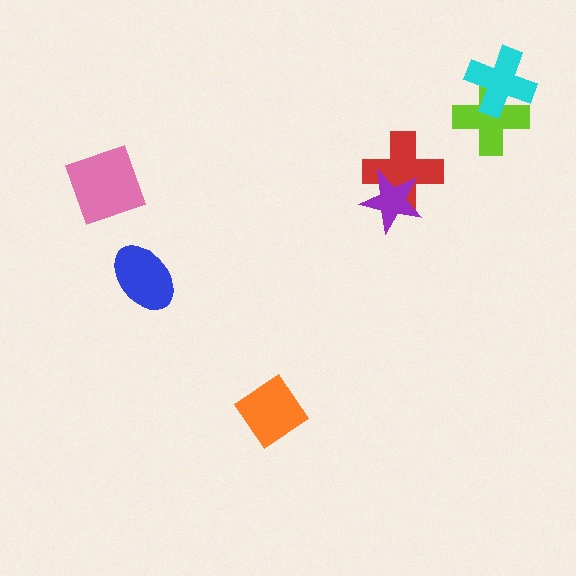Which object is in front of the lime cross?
The cyan cross is in front of the lime cross.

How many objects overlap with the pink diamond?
0 objects overlap with the pink diamond.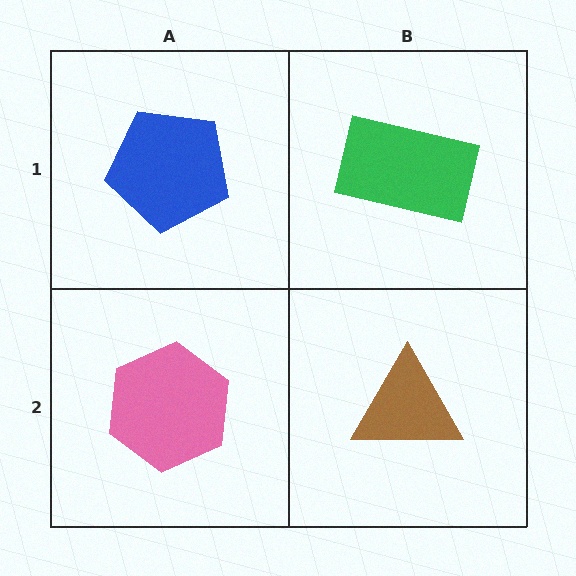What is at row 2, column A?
A pink hexagon.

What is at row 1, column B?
A green rectangle.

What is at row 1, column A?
A blue pentagon.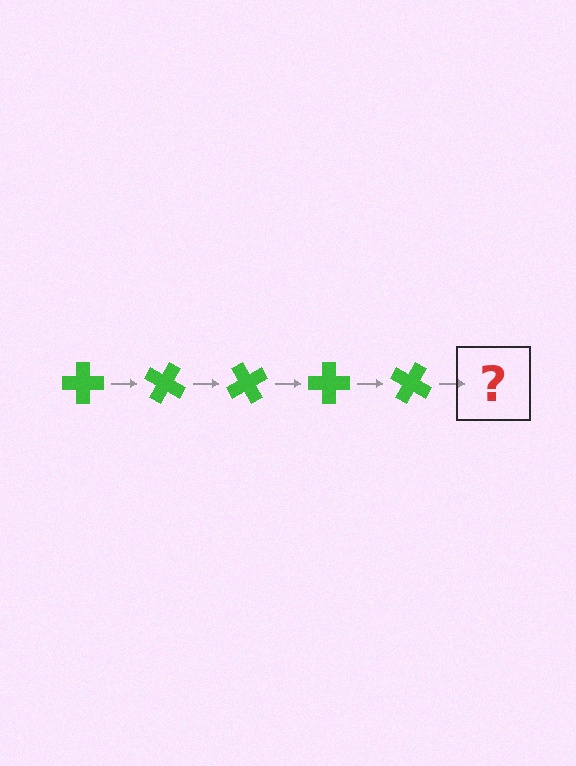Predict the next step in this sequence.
The next step is a green cross rotated 150 degrees.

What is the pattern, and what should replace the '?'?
The pattern is that the cross rotates 30 degrees each step. The '?' should be a green cross rotated 150 degrees.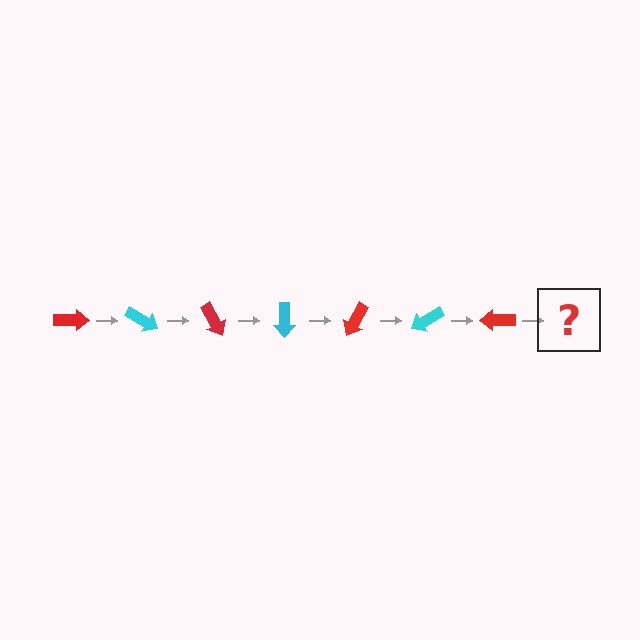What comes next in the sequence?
The next element should be a cyan arrow, rotated 210 degrees from the start.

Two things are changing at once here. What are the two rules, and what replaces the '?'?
The two rules are that it rotates 30 degrees each step and the color cycles through red and cyan. The '?' should be a cyan arrow, rotated 210 degrees from the start.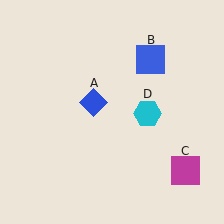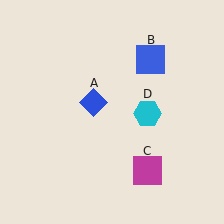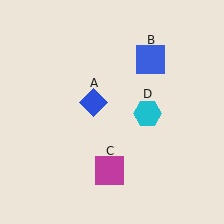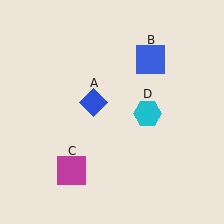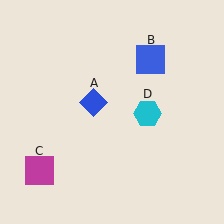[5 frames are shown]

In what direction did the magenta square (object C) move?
The magenta square (object C) moved left.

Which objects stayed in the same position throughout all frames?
Blue diamond (object A) and blue square (object B) and cyan hexagon (object D) remained stationary.